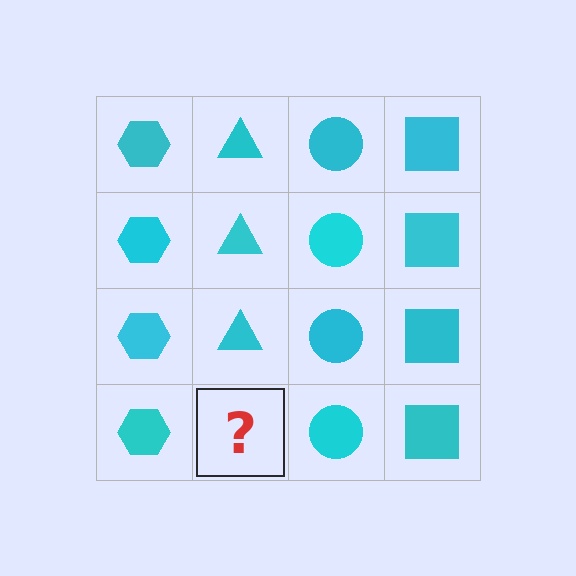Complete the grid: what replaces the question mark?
The question mark should be replaced with a cyan triangle.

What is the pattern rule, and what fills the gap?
The rule is that each column has a consistent shape. The gap should be filled with a cyan triangle.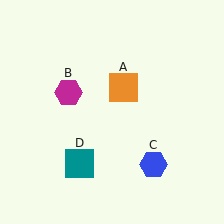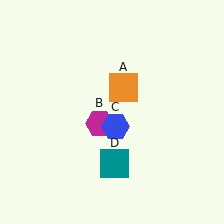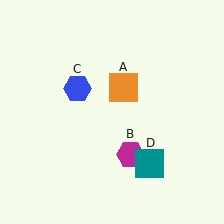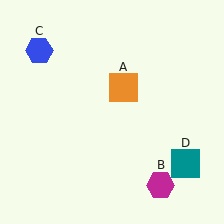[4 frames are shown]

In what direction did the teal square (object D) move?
The teal square (object D) moved right.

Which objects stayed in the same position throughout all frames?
Orange square (object A) remained stationary.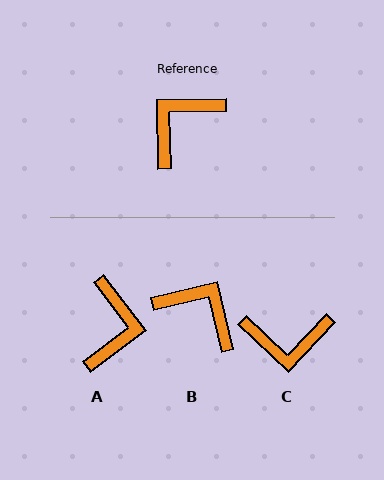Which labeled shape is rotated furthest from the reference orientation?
A, about 144 degrees away.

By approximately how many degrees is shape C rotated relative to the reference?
Approximately 135 degrees counter-clockwise.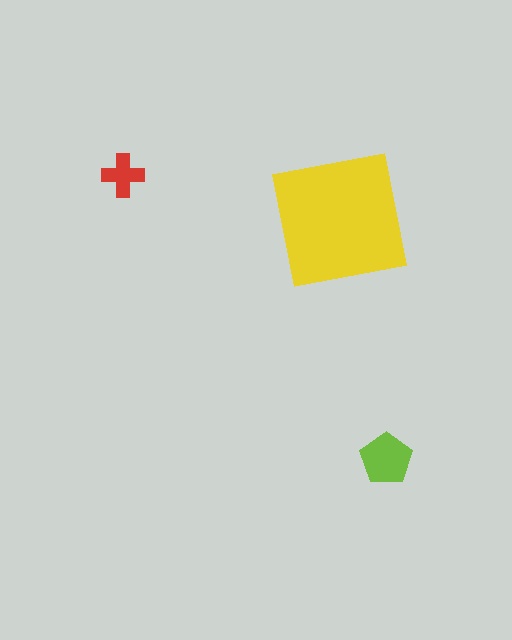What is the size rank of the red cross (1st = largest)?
3rd.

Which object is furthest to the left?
The red cross is leftmost.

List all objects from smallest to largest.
The red cross, the lime pentagon, the yellow square.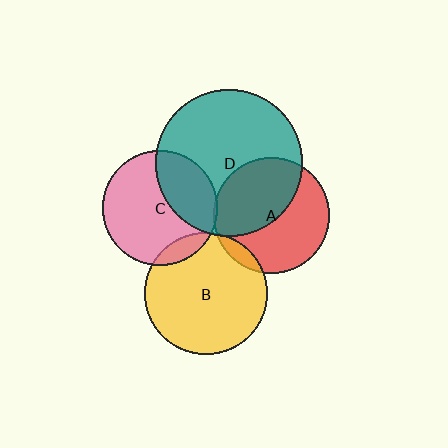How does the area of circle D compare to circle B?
Approximately 1.4 times.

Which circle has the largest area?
Circle D (teal).